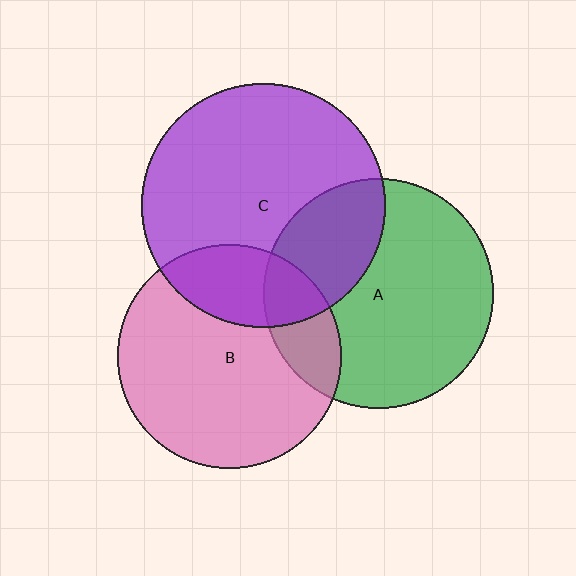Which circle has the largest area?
Circle C (purple).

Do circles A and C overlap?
Yes.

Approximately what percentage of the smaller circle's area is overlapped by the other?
Approximately 30%.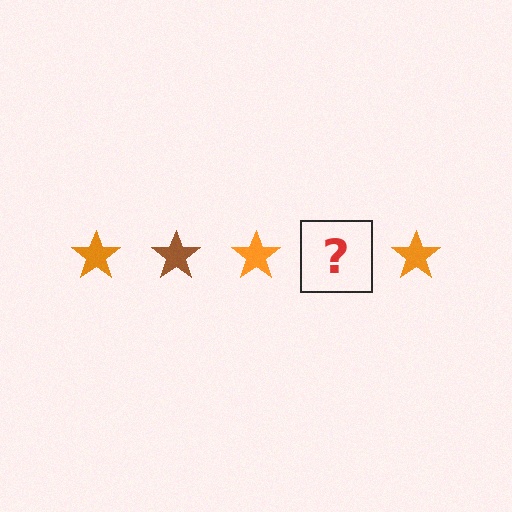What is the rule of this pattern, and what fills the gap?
The rule is that the pattern cycles through orange, brown stars. The gap should be filled with a brown star.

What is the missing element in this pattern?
The missing element is a brown star.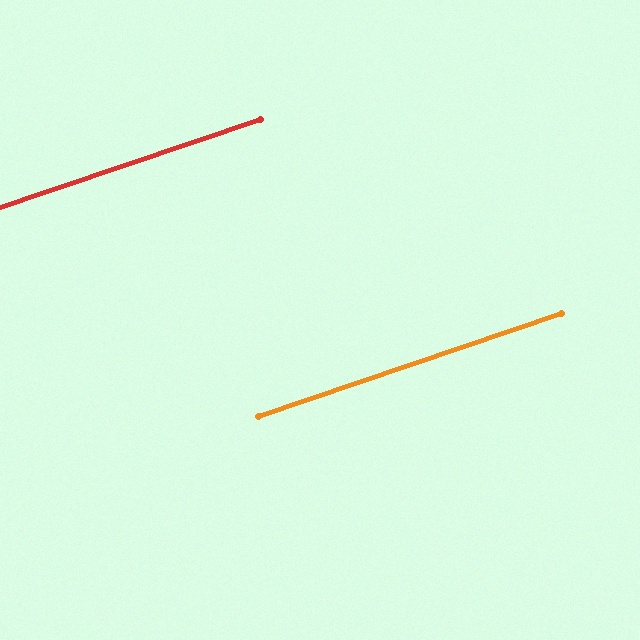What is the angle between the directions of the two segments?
Approximately 0 degrees.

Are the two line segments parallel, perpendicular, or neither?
Parallel — their directions differ by only 0.0°.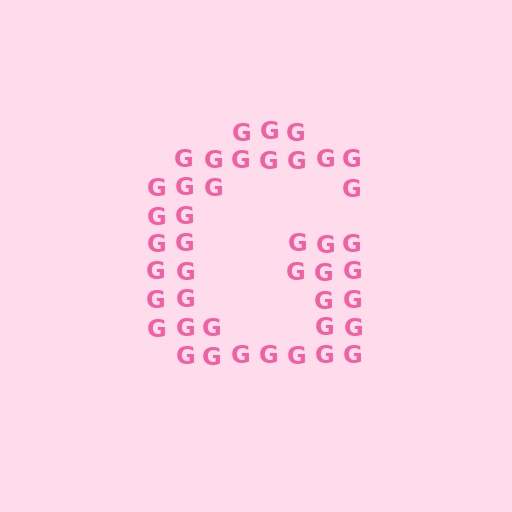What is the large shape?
The large shape is the letter G.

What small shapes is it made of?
It is made of small letter G's.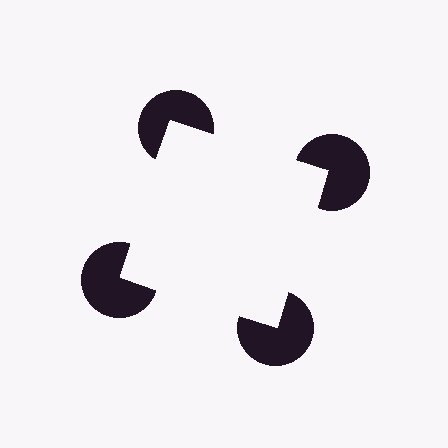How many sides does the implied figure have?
4 sides.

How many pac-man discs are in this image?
There are 4 — one at each vertex of the illusory square.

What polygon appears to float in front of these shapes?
An illusory square — its edges are inferred from the aligned wedge cuts in the pac-man discs, not physically drawn.